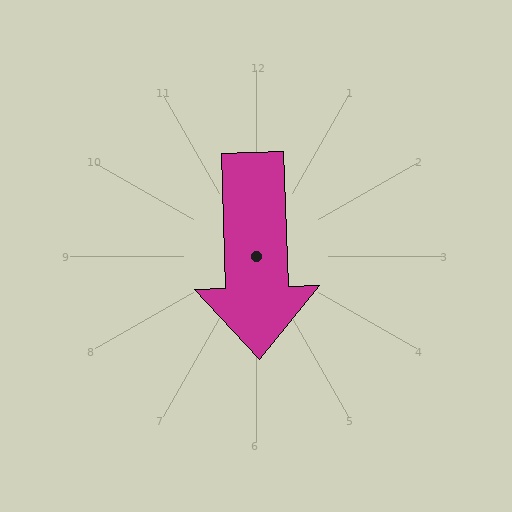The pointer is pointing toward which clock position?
Roughly 6 o'clock.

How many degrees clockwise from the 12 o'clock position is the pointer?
Approximately 178 degrees.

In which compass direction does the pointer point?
South.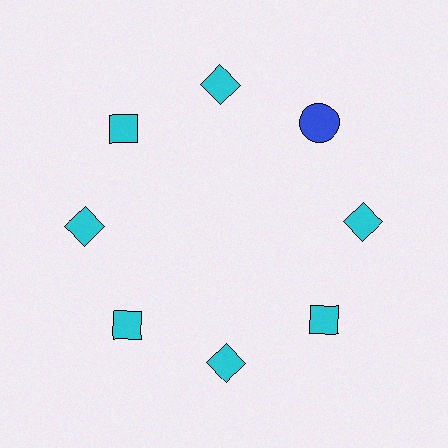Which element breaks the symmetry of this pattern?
The blue circle at roughly the 2 o'clock position breaks the symmetry. All other shapes are cyan diamonds.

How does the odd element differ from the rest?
It differs in both color (blue instead of cyan) and shape (circle instead of diamond).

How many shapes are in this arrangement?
There are 8 shapes arranged in a ring pattern.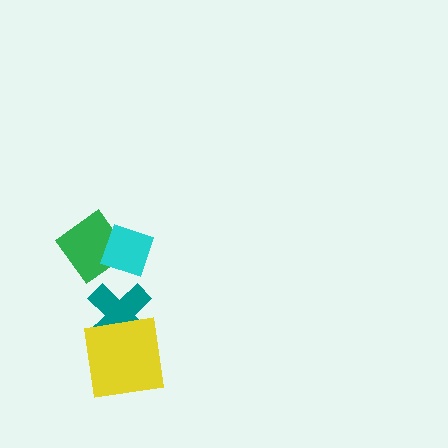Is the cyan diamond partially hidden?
No, no other shape covers it.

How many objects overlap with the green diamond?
1 object overlaps with the green diamond.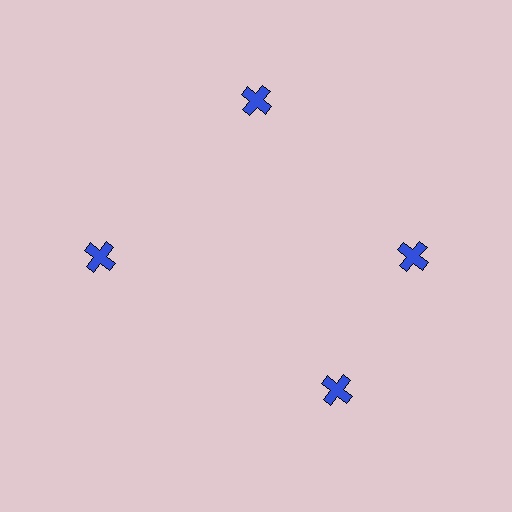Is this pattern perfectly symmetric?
No. The 4 blue crosses are arranged in a ring, but one element near the 6 o'clock position is rotated out of alignment along the ring, breaking the 4-fold rotational symmetry.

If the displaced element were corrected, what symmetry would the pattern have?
It would have 4-fold rotational symmetry — the pattern would map onto itself every 90 degrees.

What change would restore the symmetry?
The symmetry would be restored by rotating it back into even spacing with its neighbors so that all 4 crosses sit at equal angles and equal distance from the center.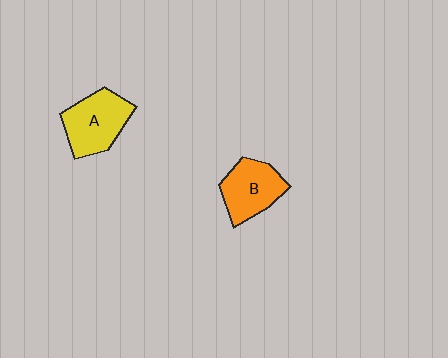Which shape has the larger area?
Shape A (yellow).